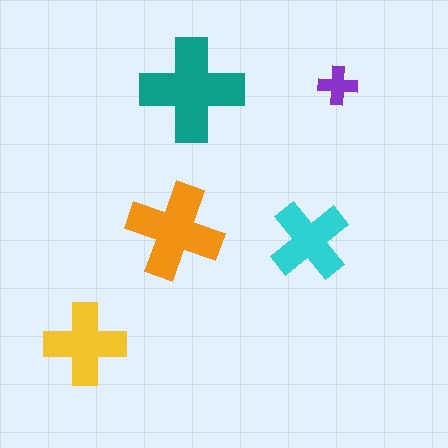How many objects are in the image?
There are 5 objects in the image.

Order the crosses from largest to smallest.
the teal one, the orange one, the yellow one, the cyan one, the purple one.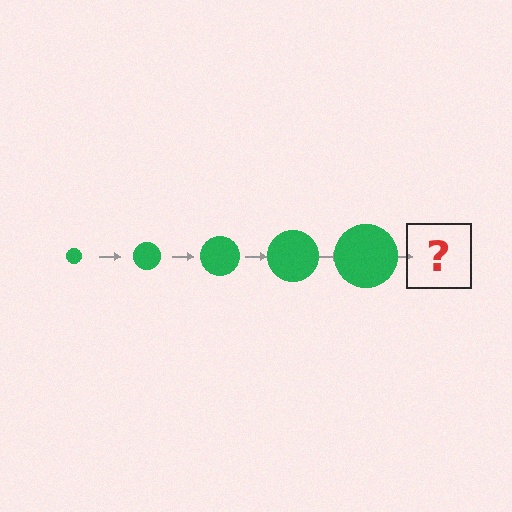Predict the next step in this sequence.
The next step is a green circle, larger than the previous one.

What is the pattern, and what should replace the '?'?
The pattern is that the circle gets progressively larger each step. The '?' should be a green circle, larger than the previous one.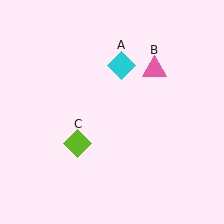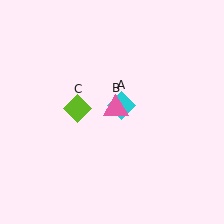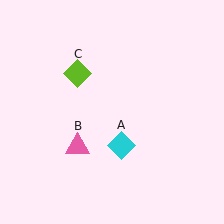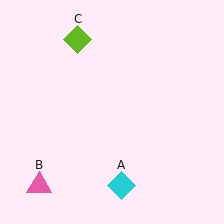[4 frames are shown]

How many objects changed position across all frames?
3 objects changed position: cyan diamond (object A), pink triangle (object B), lime diamond (object C).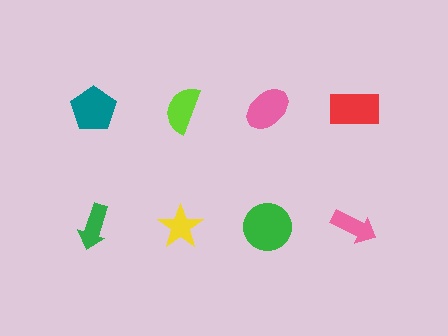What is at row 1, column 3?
A pink ellipse.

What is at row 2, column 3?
A green circle.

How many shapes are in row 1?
4 shapes.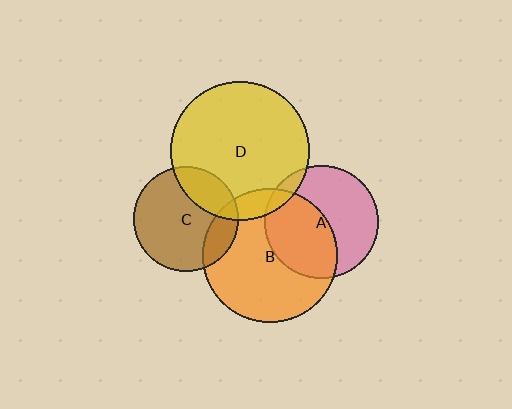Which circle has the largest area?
Circle D (yellow).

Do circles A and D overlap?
Yes.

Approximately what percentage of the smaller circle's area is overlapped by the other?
Approximately 10%.